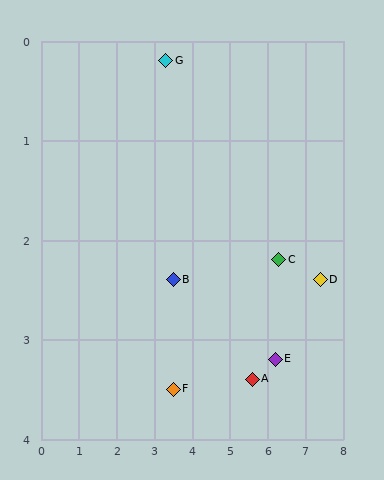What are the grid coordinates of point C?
Point C is at approximately (6.3, 2.2).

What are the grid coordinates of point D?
Point D is at approximately (7.4, 2.4).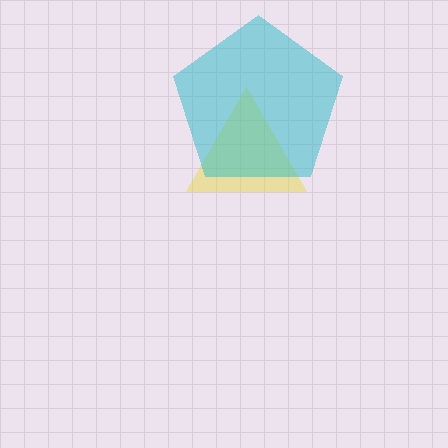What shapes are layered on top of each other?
The layered shapes are: a yellow triangle, a cyan pentagon.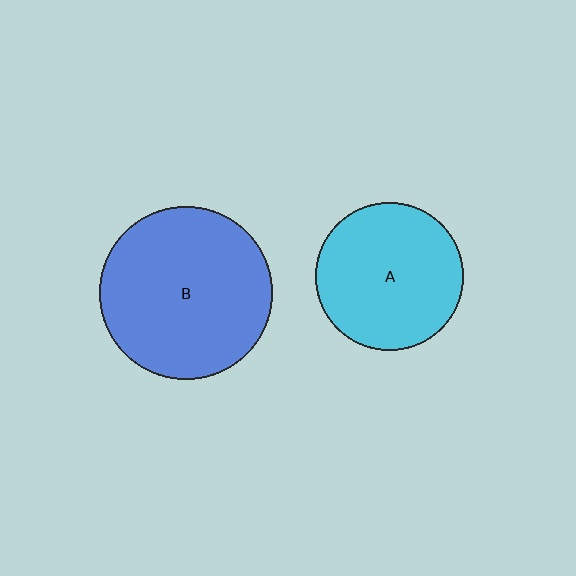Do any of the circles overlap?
No, none of the circles overlap.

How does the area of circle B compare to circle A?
Approximately 1.4 times.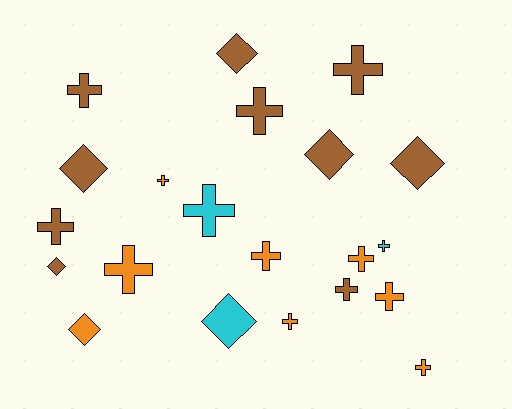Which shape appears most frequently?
Cross, with 14 objects.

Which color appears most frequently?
Brown, with 10 objects.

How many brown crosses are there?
There are 5 brown crosses.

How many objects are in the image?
There are 21 objects.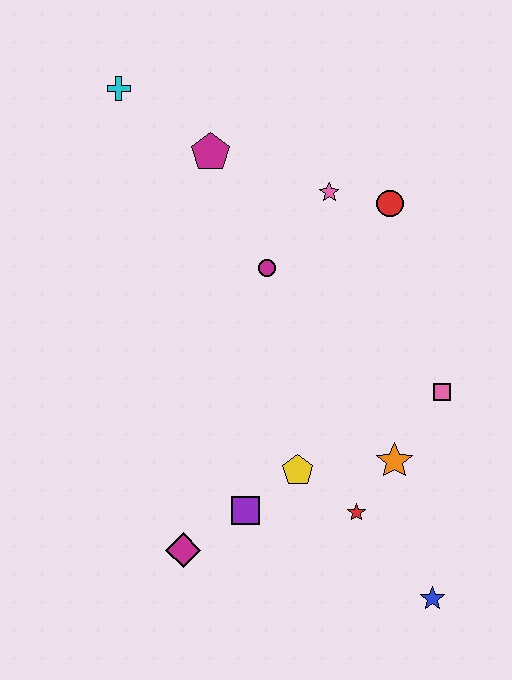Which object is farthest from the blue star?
The cyan cross is farthest from the blue star.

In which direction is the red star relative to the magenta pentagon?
The red star is below the magenta pentagon.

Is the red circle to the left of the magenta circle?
No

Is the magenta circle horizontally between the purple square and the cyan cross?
No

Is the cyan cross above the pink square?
Yes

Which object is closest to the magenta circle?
The pink star is closest to the magenta circle.